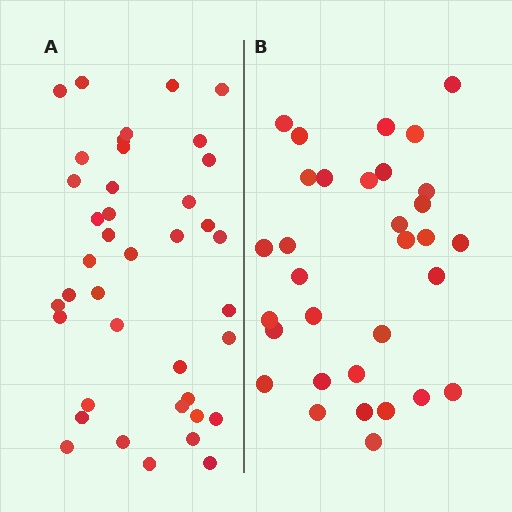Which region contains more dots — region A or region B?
Region A (the left region) has more dots.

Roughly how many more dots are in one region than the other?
Region A has roughly 8 or so more dots than region B.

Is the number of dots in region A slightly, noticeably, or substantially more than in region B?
Region A has noticeably more, but not dramatically so. The ratio is roughly 1.2 to 1.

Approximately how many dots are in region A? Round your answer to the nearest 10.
About 40 dots.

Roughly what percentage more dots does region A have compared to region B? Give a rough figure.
About 25% more.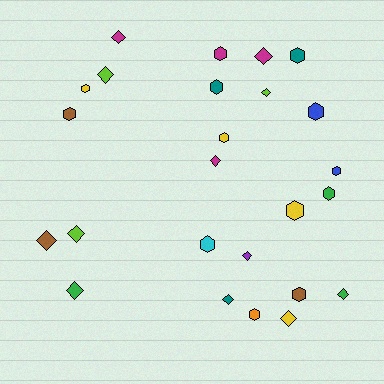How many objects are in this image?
There are 25 objects.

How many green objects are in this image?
There are 3 green objects.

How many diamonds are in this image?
There are 12 diamonds.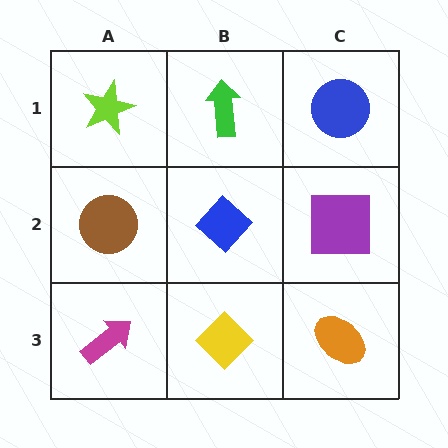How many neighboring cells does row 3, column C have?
2.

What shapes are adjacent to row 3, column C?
A purple square (row 2, column C), a yellow diamond (row 3, column B).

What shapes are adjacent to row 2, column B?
A green arrow (row 1, column B), a yellow diamond (row 3, column B), a brown circle (row 2, column A), a purple square (row 2, column C).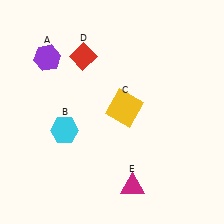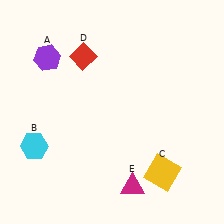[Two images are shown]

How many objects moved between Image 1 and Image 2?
2 objects moved between the two images.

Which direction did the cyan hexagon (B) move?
The cyan hexagon (B) moved left.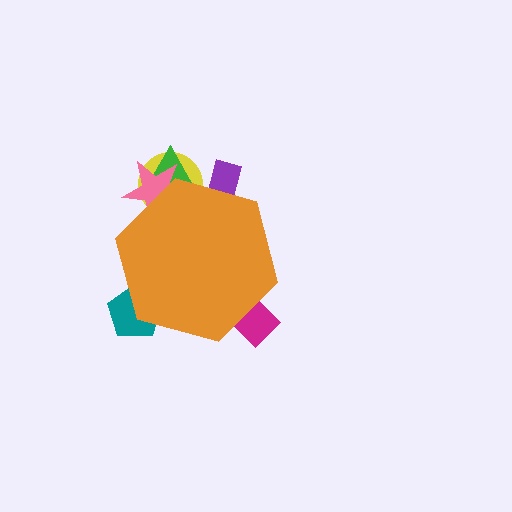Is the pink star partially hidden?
Yes, the pink star is partially hidden behind the orange hexagon.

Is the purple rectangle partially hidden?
Yes, the purple rectangle is partially hidden behind the orange hexagon.